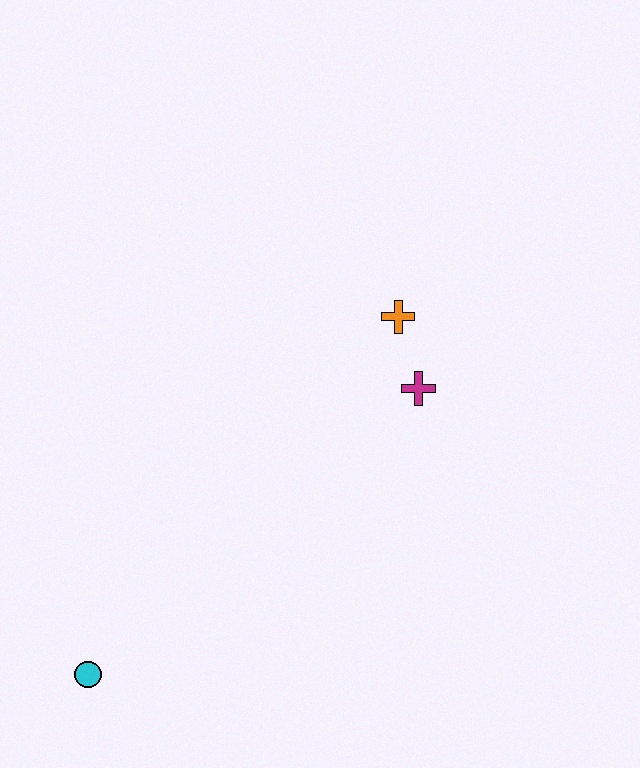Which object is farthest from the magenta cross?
The cyan circle is farthest from the magenta cross.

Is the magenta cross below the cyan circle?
No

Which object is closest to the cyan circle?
The magenta cross is closest to the cyan circle.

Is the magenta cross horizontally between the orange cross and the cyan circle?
No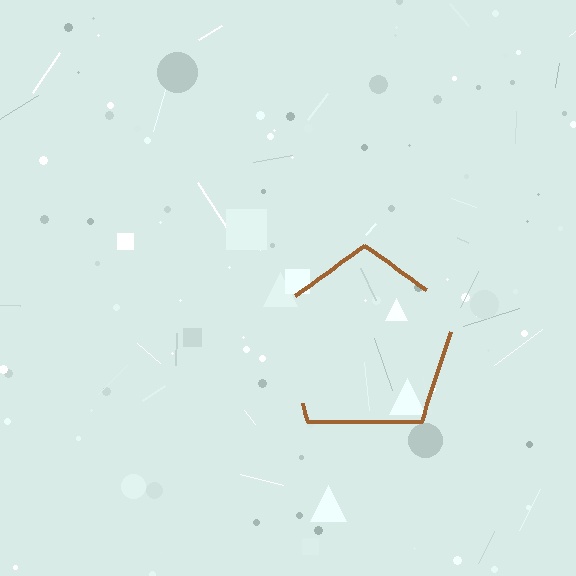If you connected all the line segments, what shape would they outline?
They would outline a pentagon.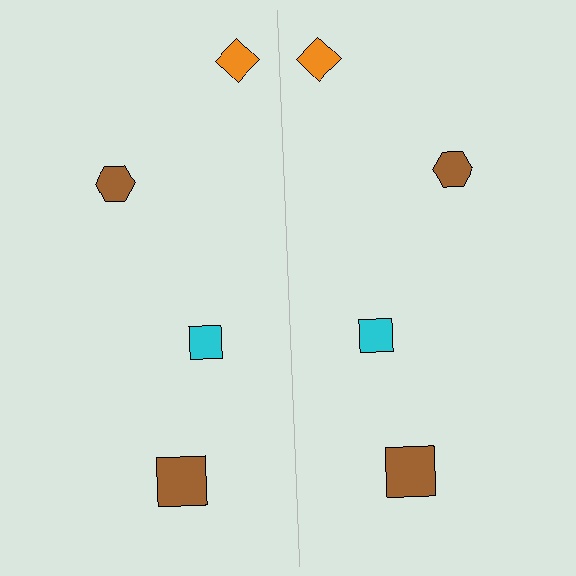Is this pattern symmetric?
Yes, this pattern has bilateral (reflection) symmetry.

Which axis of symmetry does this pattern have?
The pattern has a vertical axis of symmetry running through the center of the image.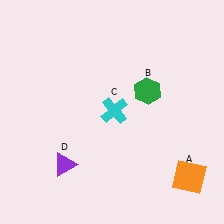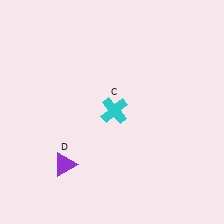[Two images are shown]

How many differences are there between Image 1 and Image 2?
There are 2 differences between the two images.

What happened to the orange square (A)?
The orange square (A) was removed in Image 2. It was in the bottom-right area of Image 1.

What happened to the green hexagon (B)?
The green hexagon (B) was removed in Image 2. It was in the top-right area of Image 1.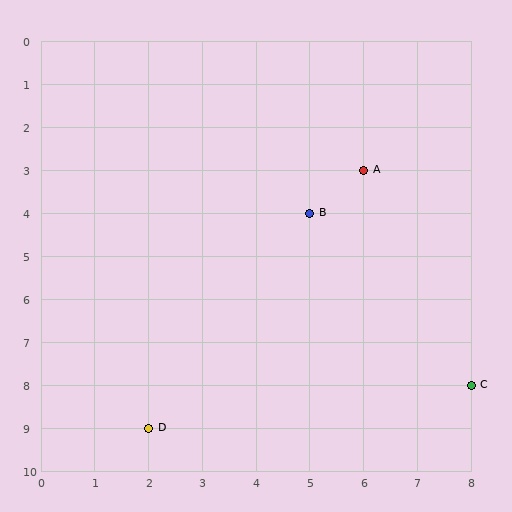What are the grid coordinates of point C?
Point C is at grid coordinates (8, 8).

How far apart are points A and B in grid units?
Points A and B are 1 column and 1 row apart (about 1.4 grid units diagonally).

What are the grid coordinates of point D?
Point D is at grid coordinates (2, 9).